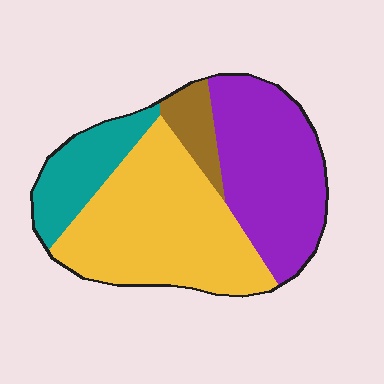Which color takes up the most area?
Yellow, at roughly 45%.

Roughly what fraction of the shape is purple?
Purple covers roughly 35% of the shape.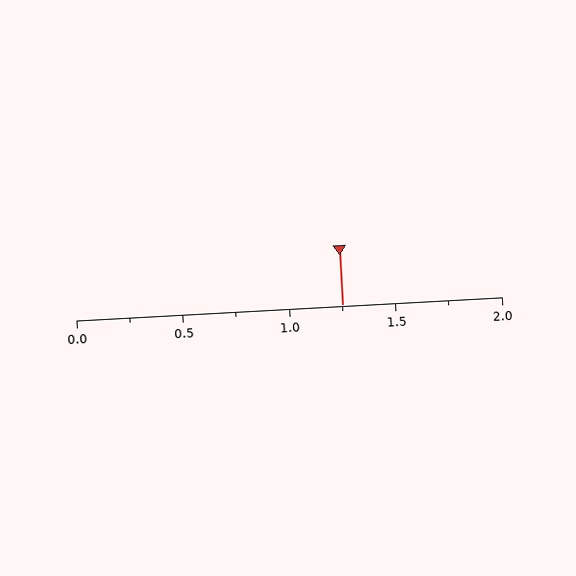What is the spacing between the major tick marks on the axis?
The major ticks are spaced 0.5 apart.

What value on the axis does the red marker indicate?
The marker indicates approximately 1.25.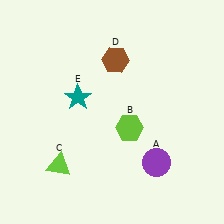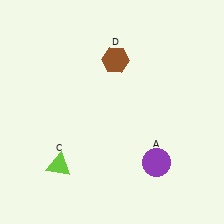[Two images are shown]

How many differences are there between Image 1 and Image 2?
There are 2 differences between the two images.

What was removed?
The lime hexagon (B), the teal star (E) were removed in Image 2.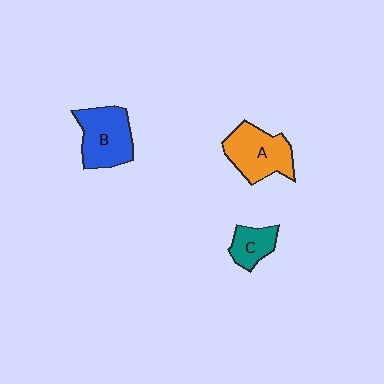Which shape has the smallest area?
Shape C (teal).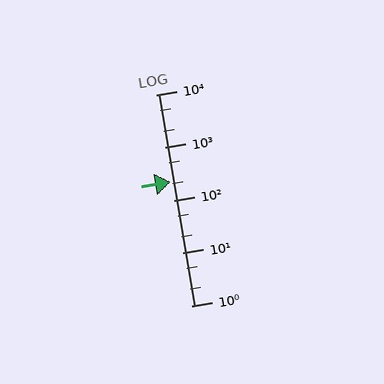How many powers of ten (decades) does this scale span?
The scale spans 4 decades, from 1 to 10000.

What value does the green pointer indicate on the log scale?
The pointer indicates approximately 220.